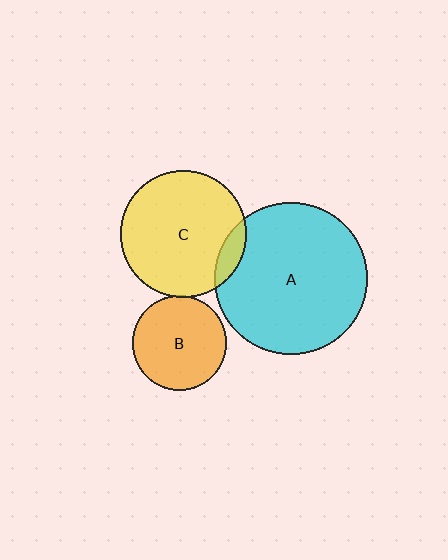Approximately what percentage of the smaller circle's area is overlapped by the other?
Approximately 10%.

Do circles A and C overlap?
Yes.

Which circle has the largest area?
Circle A (cyan).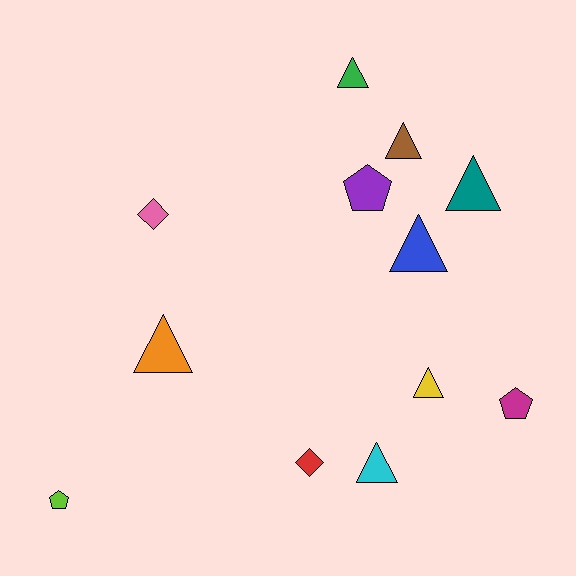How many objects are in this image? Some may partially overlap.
There are 12 objects.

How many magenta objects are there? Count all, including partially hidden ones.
There is 1 magenta object.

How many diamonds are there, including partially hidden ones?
There are 2 diamonds.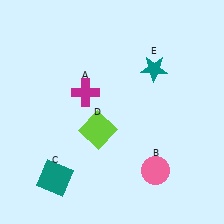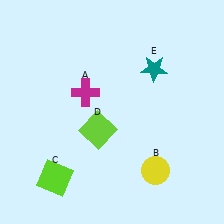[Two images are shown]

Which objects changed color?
B changed from pink to yellow. C changed from teal to lime.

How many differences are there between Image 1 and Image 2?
There are 2 differences between the two images.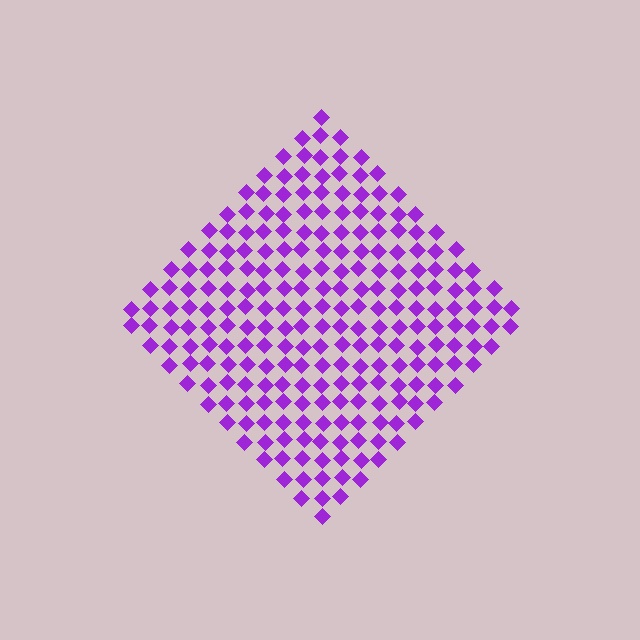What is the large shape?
The large shape is a diamond.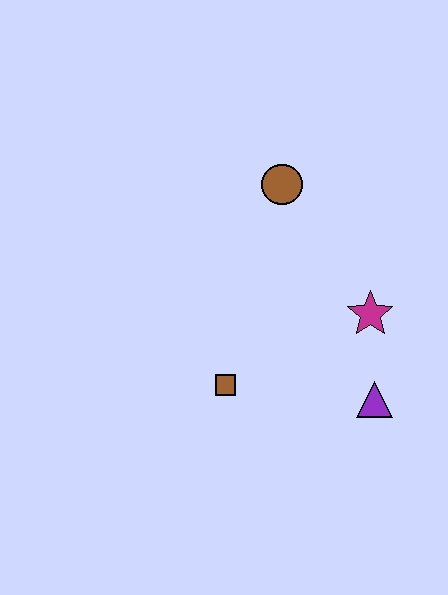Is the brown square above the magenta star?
No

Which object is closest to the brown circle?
The magenta star is closest to the brown circle.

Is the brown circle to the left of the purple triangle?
Yes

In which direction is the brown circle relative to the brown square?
The brown circle is above the brown square.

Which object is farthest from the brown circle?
The purple triangle is farthest from the brown circle.